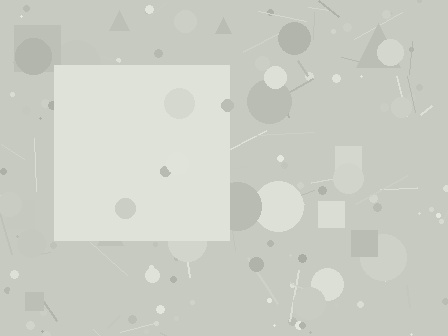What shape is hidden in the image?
A square is hidden in the image.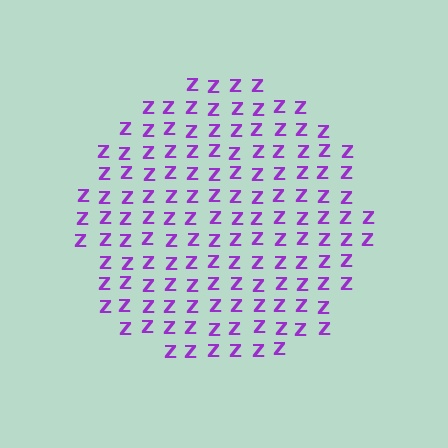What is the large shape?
The large shape is a circle.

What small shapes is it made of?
It is made of small letter Z's.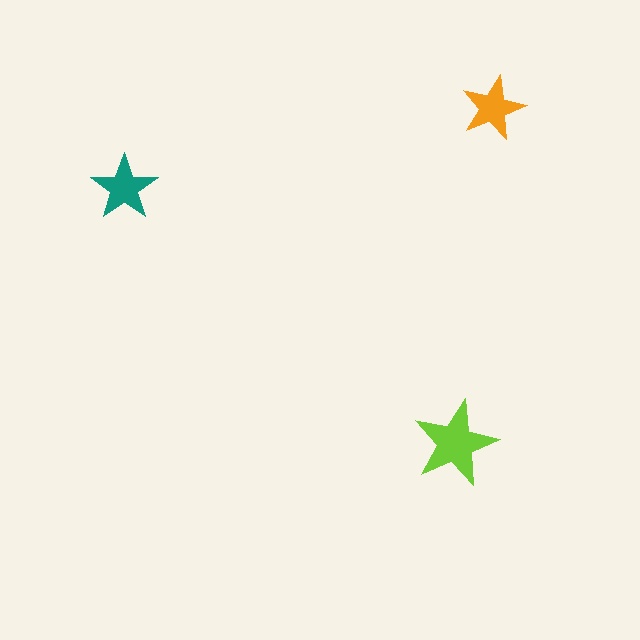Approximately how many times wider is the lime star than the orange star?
About 1.5 times wider.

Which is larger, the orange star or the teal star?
The teal one.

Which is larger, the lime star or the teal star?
The lime one.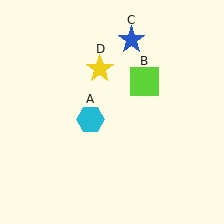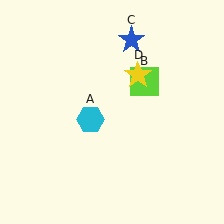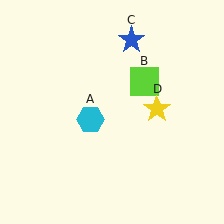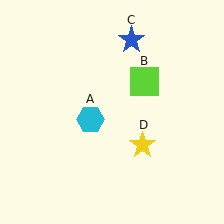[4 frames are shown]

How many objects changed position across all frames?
1 object changed position: yellow star (object D).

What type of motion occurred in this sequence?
The yellow star (object D) rotated clockwise around the center of the scene.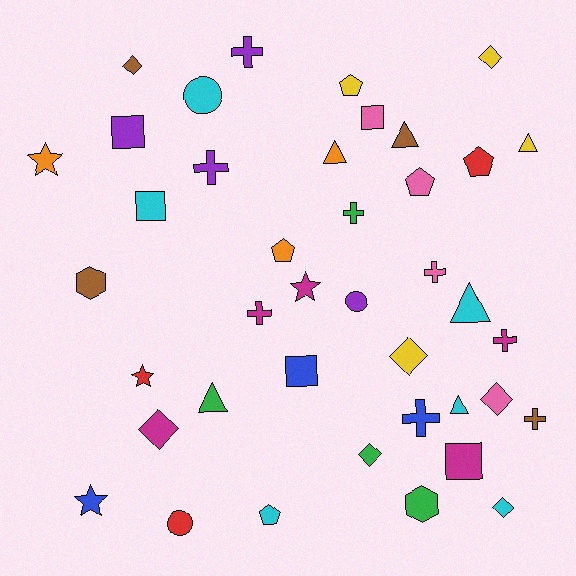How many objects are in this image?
There are 40 objects.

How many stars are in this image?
There are 4 stars.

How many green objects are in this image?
There are 4 green objects.